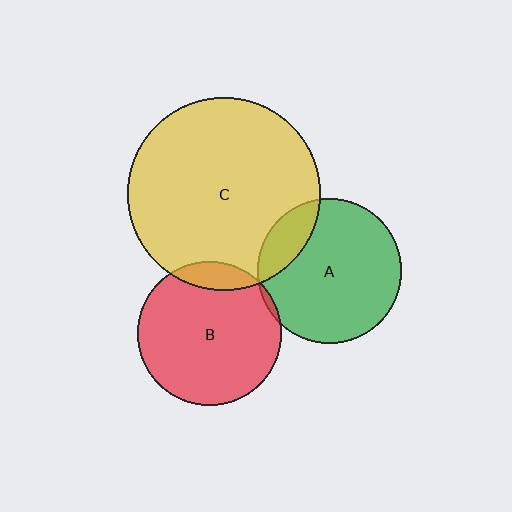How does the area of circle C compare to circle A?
Approximately 1.8 times.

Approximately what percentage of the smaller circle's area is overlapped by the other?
Approximately 15%.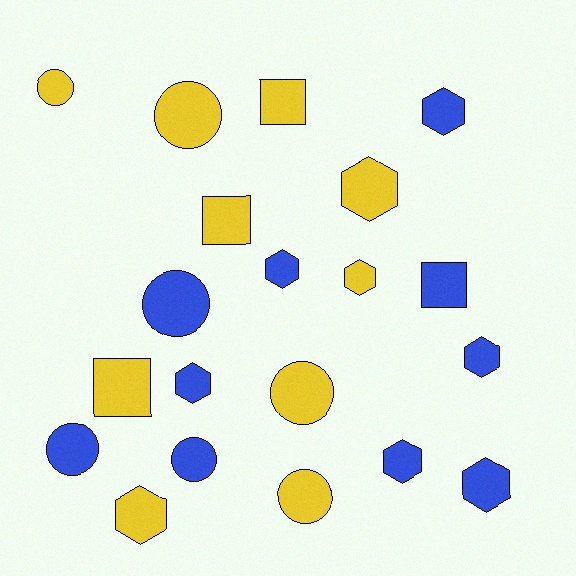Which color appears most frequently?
Blue, with 10 objects.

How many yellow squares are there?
There are 3 yellow squares.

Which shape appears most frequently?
Hexagon, with 9 objects.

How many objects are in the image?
There are 20 objects.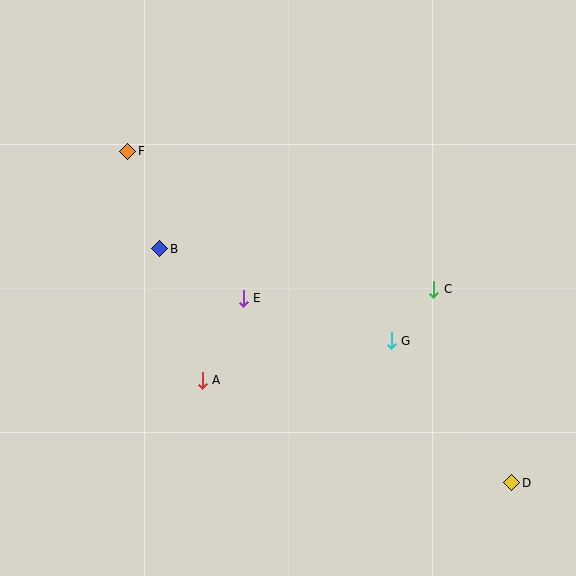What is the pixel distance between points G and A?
The distance between G and A is 193 pixels.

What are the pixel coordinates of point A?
Point A is at (202, 380).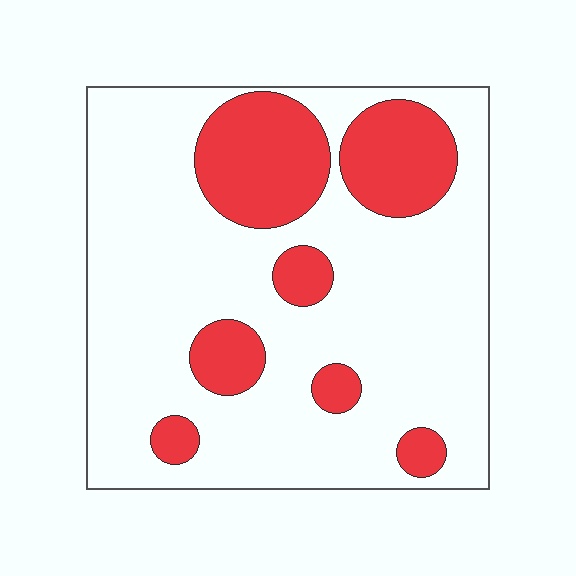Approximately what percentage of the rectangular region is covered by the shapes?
Approximately 25%.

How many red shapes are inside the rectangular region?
7.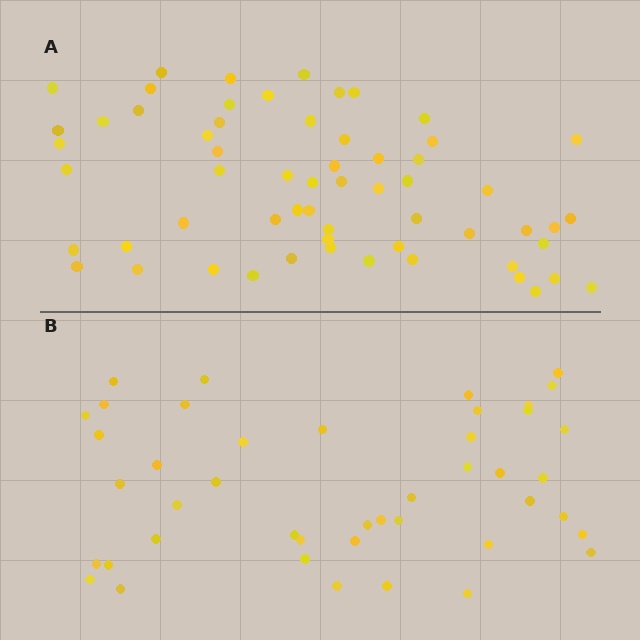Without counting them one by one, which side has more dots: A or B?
Region A (the top region) has more dots.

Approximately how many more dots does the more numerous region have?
Region A has approximately 15 more dots than region B.